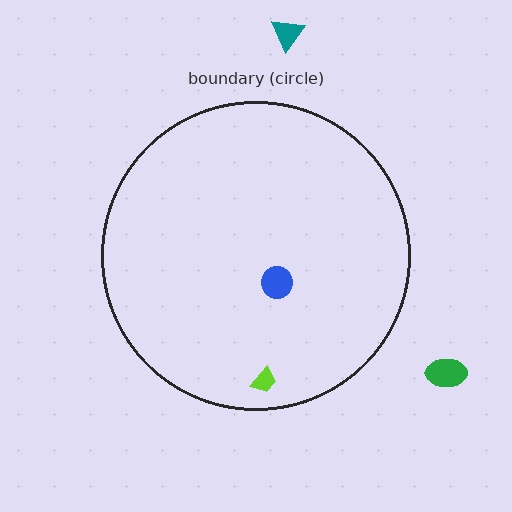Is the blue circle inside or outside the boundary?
Inside.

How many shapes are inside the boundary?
2 inside, 2 outside.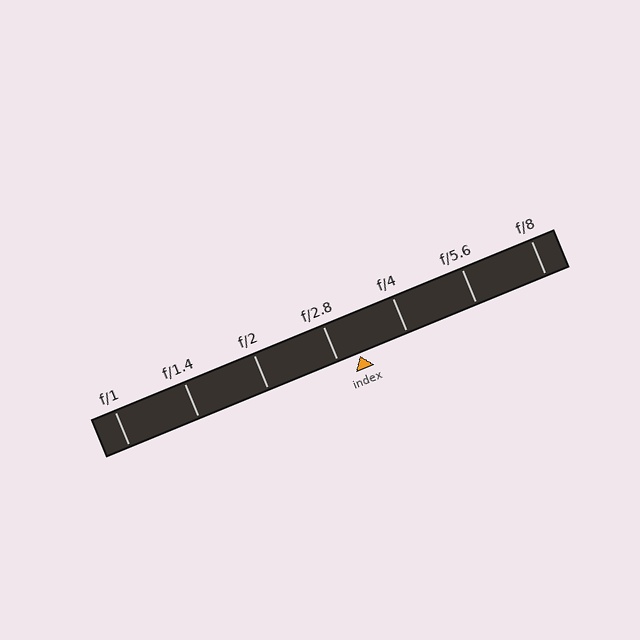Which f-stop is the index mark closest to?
The index mark is closest to f/2.8.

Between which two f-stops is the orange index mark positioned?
The index mark is between f/2.8 and f/4.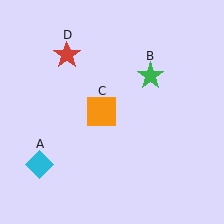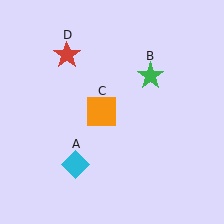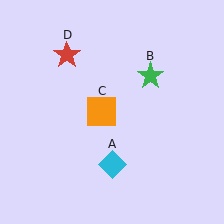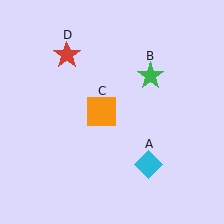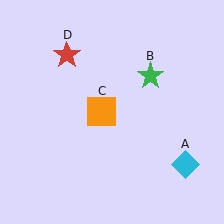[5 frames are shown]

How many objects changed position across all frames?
1 object changed position: cyan diamond (object A).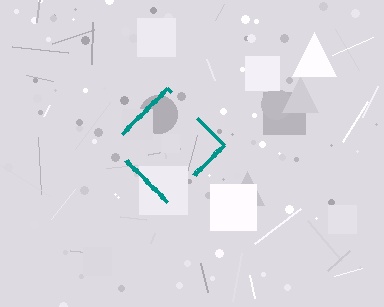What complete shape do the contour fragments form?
The contour fragments form a diamond.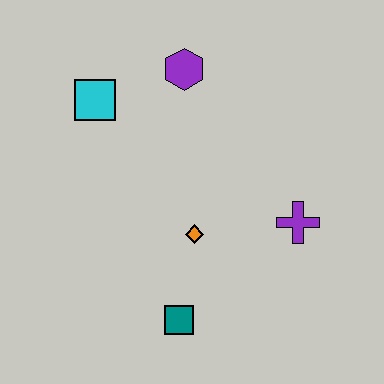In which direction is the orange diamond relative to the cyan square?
The orange diamond is below the cyan square.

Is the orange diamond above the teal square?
Yes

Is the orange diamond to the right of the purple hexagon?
Yes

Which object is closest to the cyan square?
The purple hexagon is closest to the cyan square.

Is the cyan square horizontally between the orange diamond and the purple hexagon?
No